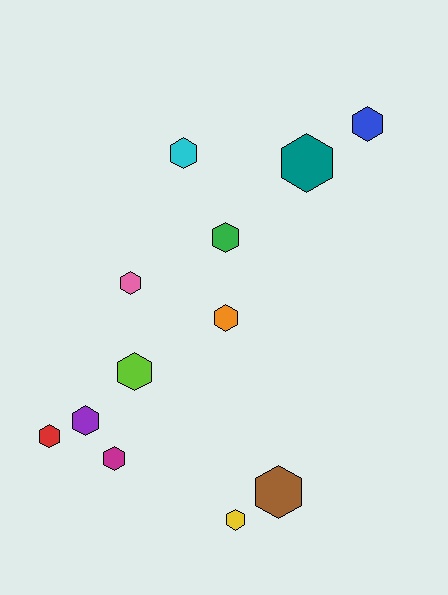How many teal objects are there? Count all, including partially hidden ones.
There is 1 teal object.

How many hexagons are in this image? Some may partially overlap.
There are 12 hexagons.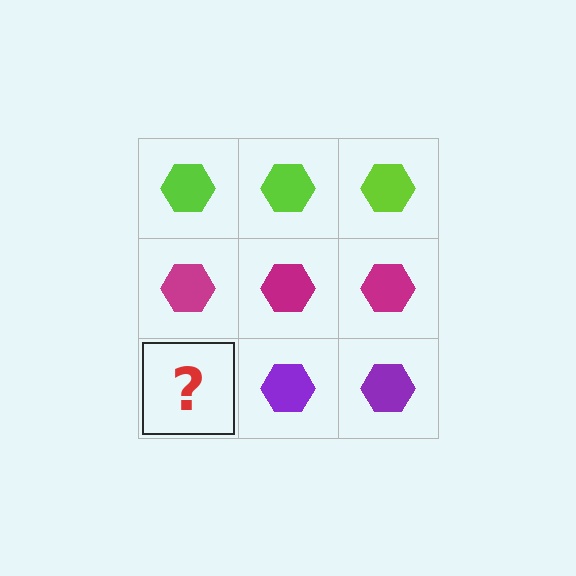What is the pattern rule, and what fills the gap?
The rule is that each row has a consistent color. The gap should be filled with a purple hexagon.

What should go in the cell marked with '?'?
The missing cell should contain a purple hexagon.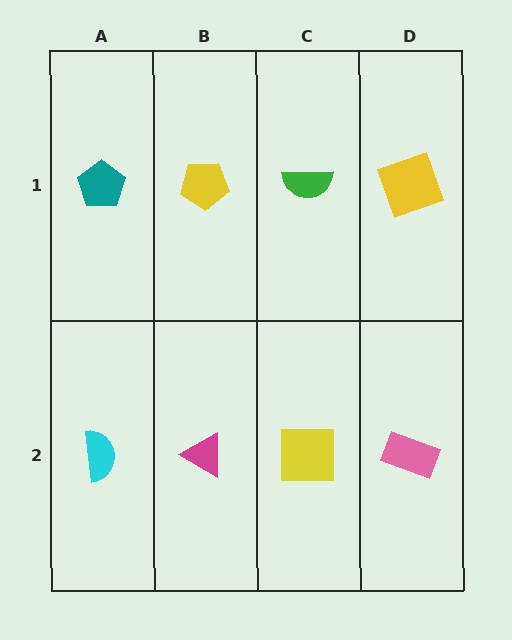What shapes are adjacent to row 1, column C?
A yellow square (row 2, column C), a yellow pentagon (row 1, column B), a yellow square (row 1, column D).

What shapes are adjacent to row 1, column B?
A magenta triangle (row 2, column B), a teal pentagon (row 1, column A), a green semicircle (row 1, column C).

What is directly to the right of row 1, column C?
A yellow square.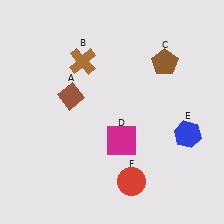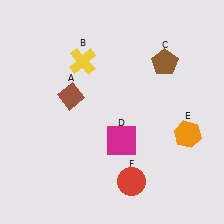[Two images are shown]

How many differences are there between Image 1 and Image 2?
There are 2 differences between the two images.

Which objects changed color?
B changed from brown to yellow. E changed from blue to orange.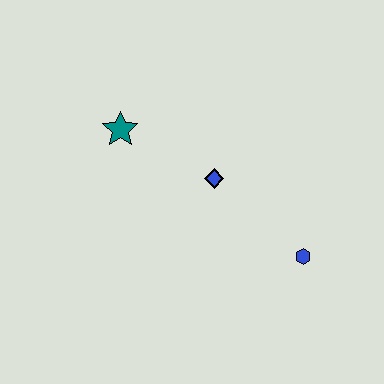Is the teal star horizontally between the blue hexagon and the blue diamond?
No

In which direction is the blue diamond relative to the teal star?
The blue diamond is to the right of the teal star.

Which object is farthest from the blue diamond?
The blue hexagon is farthest from the blue diamond.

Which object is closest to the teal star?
The blue diamond is closest to the teal star.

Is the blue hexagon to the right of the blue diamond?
Yes